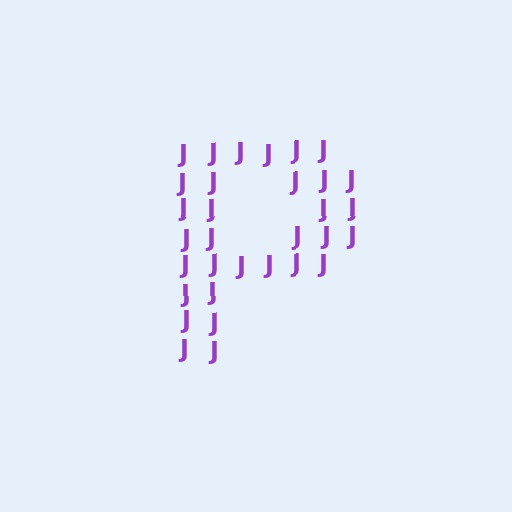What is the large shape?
The large shape is the letter P.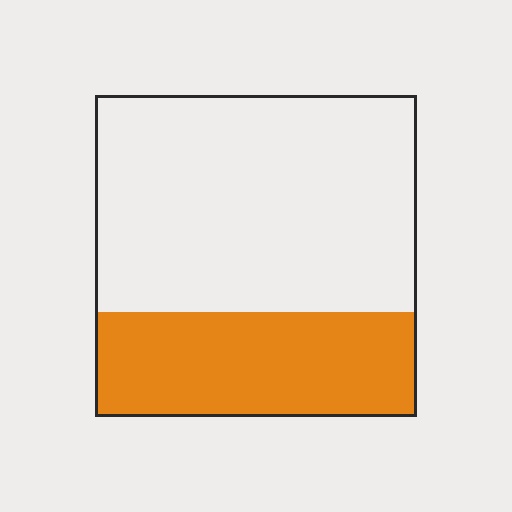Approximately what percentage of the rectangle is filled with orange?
Approximately 35%.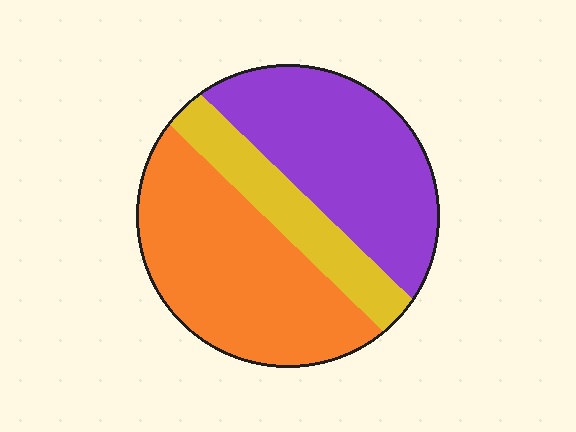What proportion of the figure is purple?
Purple covers 39% of the figure.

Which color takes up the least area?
Yellow, at roughly 20%.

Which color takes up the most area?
Orange, at roughly 45%.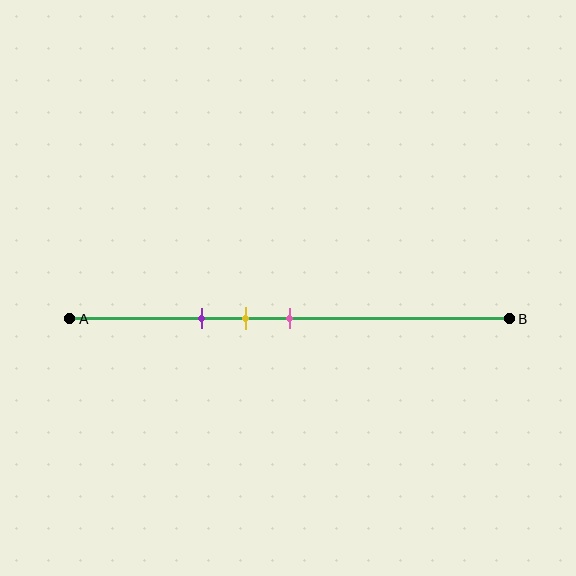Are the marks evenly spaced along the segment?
Yes, the marks are approximately evenly spaced.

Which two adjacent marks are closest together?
The yellow and pink marks are the closest adjacent pair.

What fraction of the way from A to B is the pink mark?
The pink mark is approximately 50% (0.5) of the way from A to B.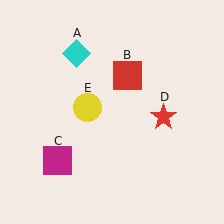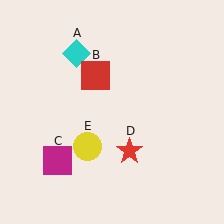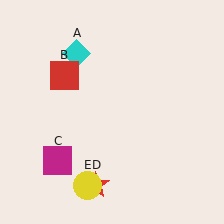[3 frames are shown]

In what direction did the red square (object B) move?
The red square (object B) moved left.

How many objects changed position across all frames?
3 objects changed position: red square (object B), red star (object D), yellow circle (object E).